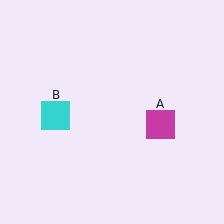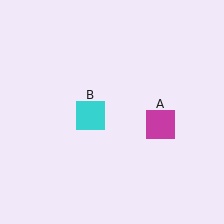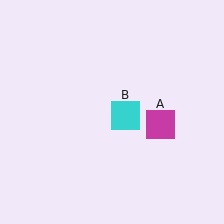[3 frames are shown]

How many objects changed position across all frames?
1 object changed position: cyan square (object B).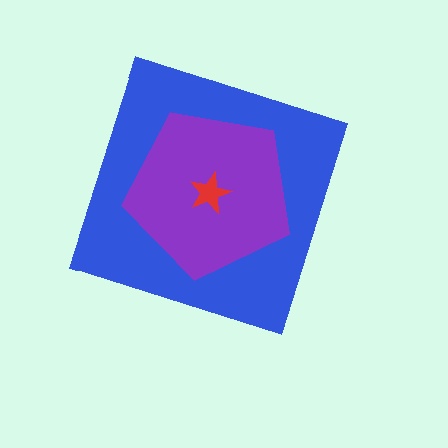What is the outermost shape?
The blue diamond.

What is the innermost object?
The red star.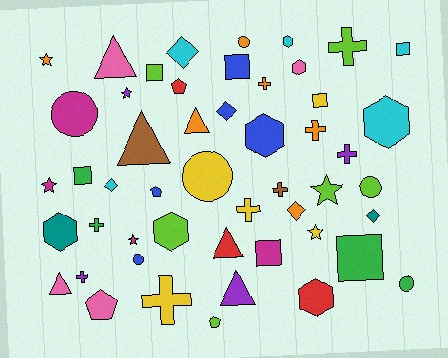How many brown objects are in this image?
There are 2 brown objects.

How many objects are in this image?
There are 50 objects.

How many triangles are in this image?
There are 6 triangles.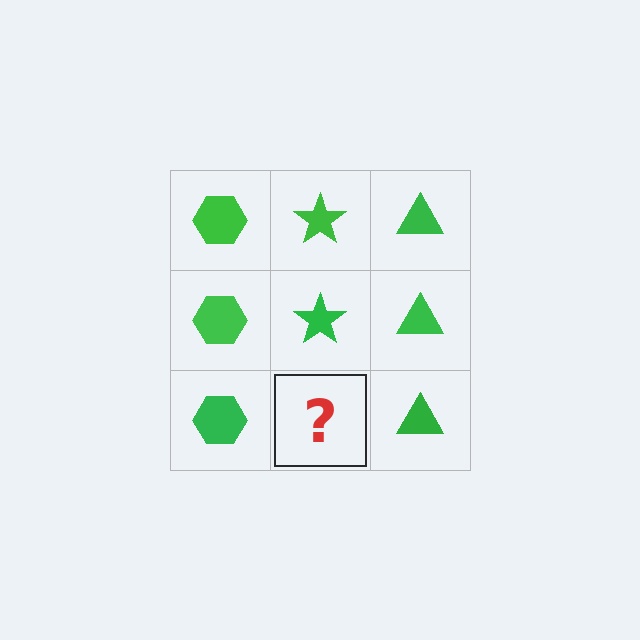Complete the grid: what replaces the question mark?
The question mark should be replaced with a green star.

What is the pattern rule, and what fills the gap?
The rule is that each column has a consistent shape. The gap should be filled with a green star.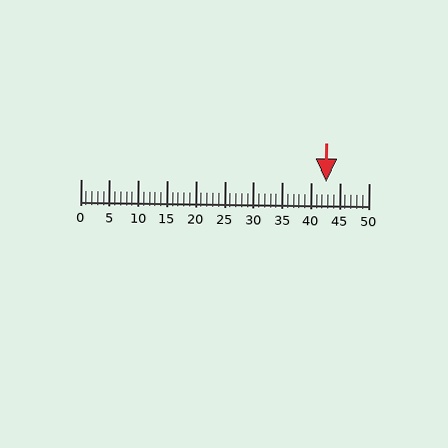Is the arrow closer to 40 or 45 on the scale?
The arrow is closer to 45.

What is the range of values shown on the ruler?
The ruler shows values from 0 to 50.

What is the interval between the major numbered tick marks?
The major tick marks are spaced 5 units apart.